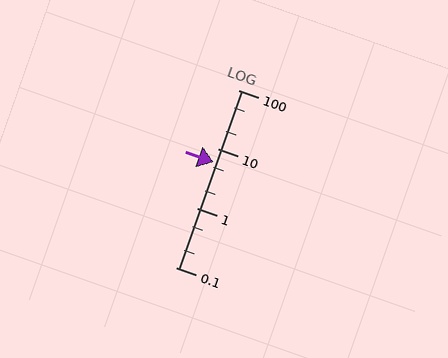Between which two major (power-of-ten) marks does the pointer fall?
The pointer is between 1 and 10.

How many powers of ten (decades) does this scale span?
The scale spans 3 decades, from 0.1 to 100.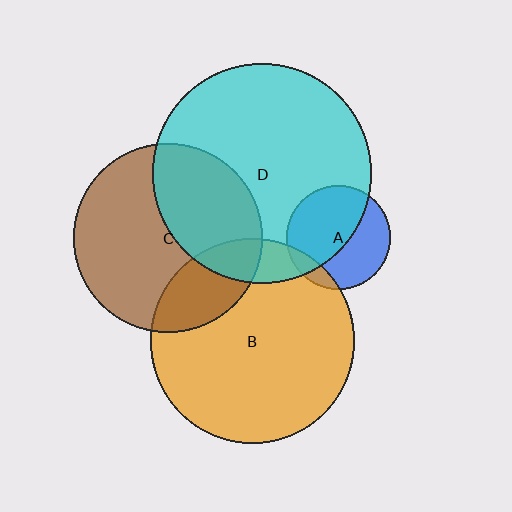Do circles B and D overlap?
Yes.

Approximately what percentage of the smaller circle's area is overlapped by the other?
Approximately 10%.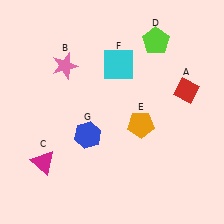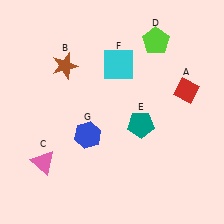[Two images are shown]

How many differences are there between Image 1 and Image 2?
There are 3 differences between the two images.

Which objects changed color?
B changed from pink to brown. C changed from magenta to pink. E changed from orange to teal.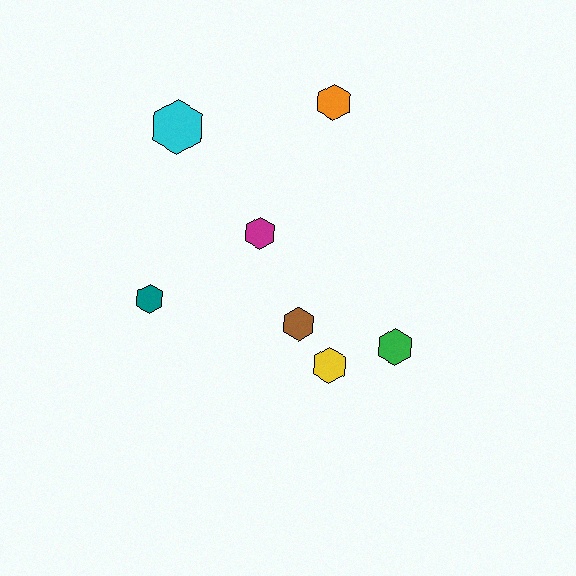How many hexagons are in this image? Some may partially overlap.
There are 7 hexagons.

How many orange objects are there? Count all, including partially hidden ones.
There is 1 orange object.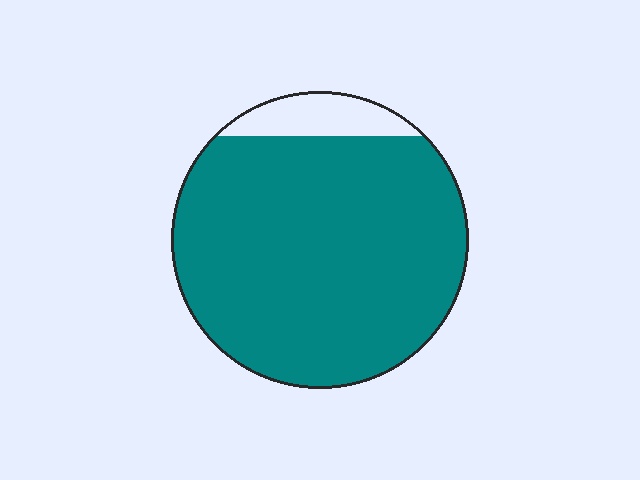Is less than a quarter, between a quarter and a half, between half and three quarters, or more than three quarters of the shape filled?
More than three quarters.